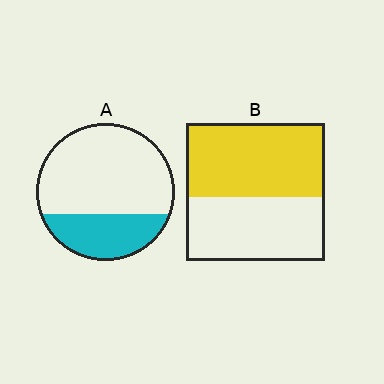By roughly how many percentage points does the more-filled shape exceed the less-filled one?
By roughly 25 percentage points (B over A).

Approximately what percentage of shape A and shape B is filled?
A is approximately 30% and B is approximately 55%.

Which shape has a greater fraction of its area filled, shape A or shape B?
Shape B.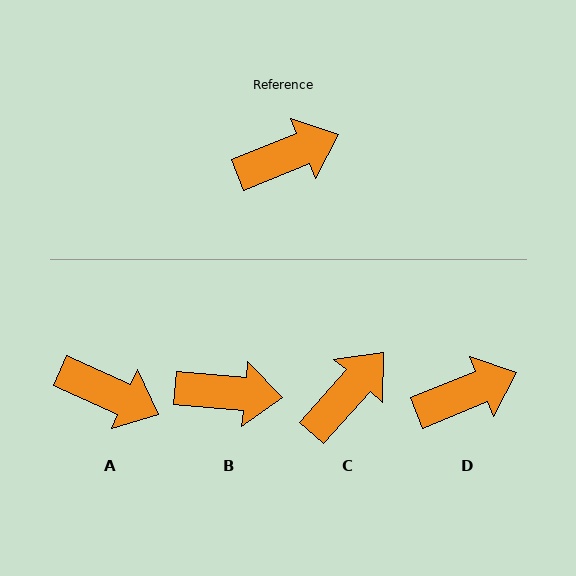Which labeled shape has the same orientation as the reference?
D.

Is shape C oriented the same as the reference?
No, it is off by about 26 degrees.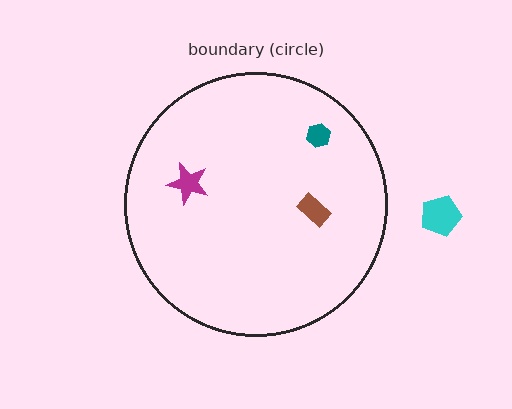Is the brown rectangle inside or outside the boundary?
Inside.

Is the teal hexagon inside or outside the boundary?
Inside.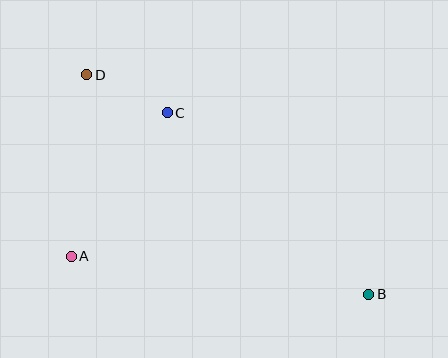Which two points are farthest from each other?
Points B and D are farthest from each other.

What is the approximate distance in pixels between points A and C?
The distance between A and C is approximately 173 pixels.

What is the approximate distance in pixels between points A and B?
The distance between A and B is approximately 300 pixels.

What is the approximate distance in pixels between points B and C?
The distance between B and C is approximately 271 pixels.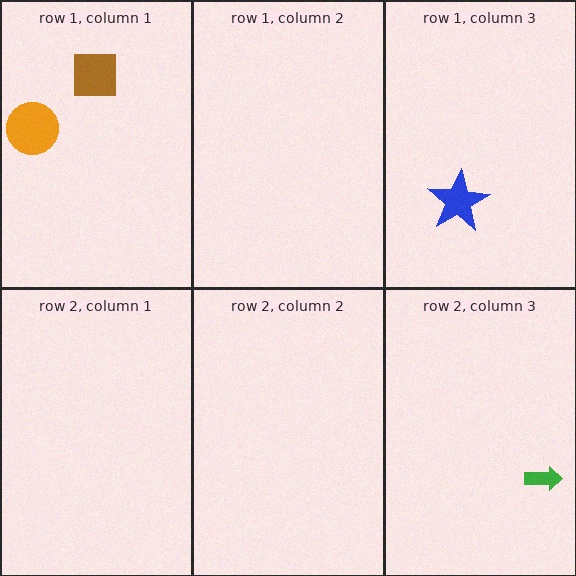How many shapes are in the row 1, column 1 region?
2.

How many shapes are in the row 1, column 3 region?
1.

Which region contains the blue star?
The row 1, column 3 region.